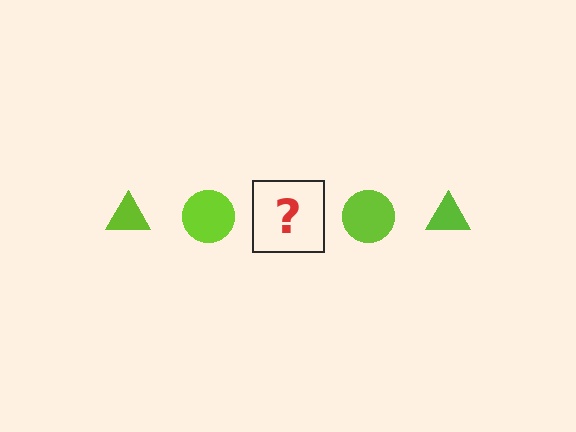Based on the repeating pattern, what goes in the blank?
The blank should be a lime triangle.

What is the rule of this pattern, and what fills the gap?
The rule is that the pattern cycles through triangle, circle shapes in lime. The gap should be filled with a lime triangle.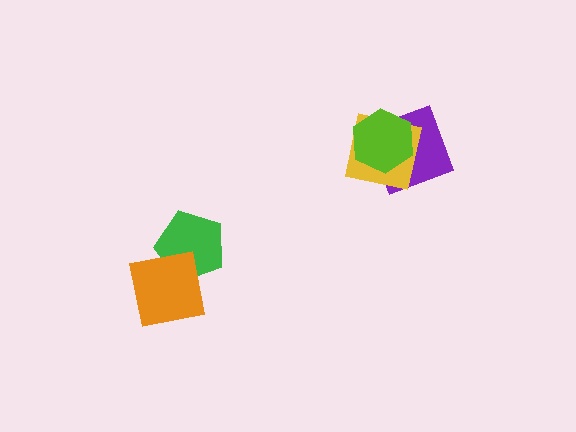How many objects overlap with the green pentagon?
1 object overlaps with the green pentagon.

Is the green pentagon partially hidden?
Yes, it is partially covered by another shape.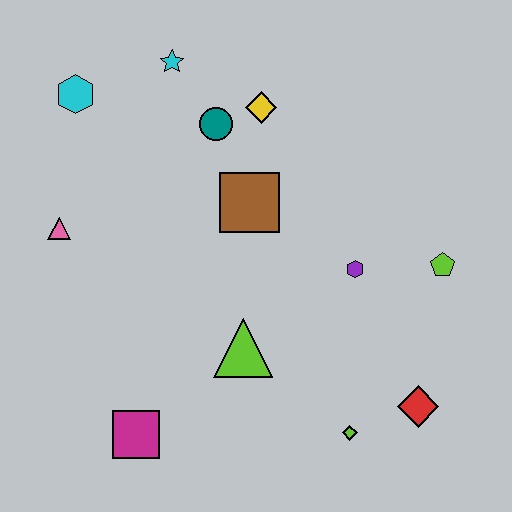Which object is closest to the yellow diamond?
The teal circle is closest to the yellow diamond.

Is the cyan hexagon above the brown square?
Yes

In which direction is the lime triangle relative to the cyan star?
The lime triangle is below the cyan star.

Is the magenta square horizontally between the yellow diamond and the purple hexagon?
No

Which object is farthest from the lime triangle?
The cyan hexagon is farthest from the lime triangle.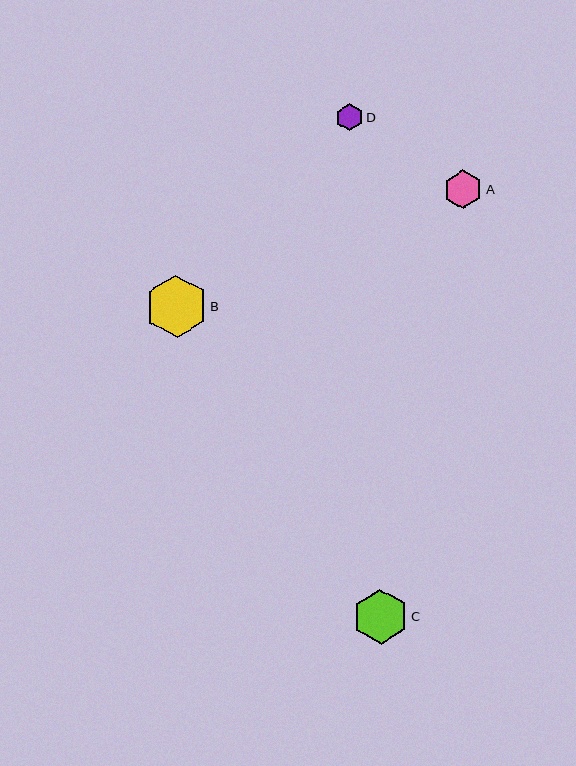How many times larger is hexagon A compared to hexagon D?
Hexagon A is approximately 1.4 times the size of hexagon D.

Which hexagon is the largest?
Hexagon B is the largest with a size of approximately 62 pixels.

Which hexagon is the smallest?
Hexagon D is the smallest with a size of approximately 27 pixels.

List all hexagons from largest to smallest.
From largest to smallest: B, C, A, D.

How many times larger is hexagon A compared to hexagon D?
Hexagon A is approximately 1.4 times the size of hexagon D.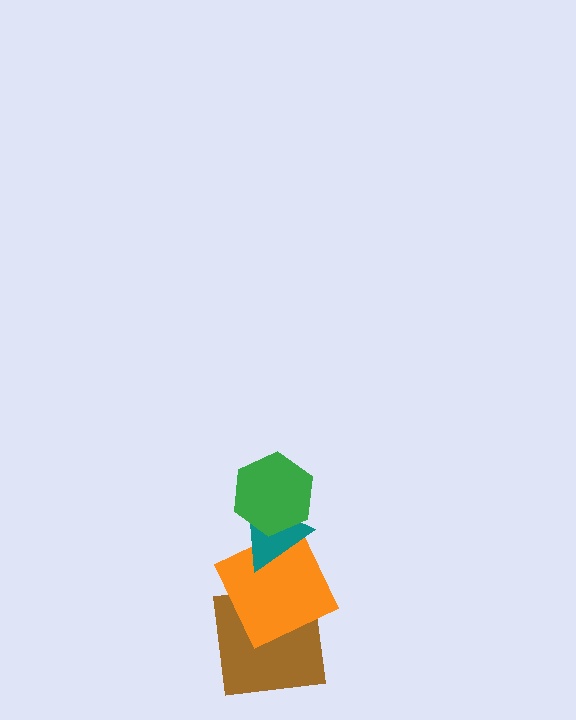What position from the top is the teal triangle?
The teal triangle is 2nd from the top.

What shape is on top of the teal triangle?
The green hexagon is on top of the teal triangle.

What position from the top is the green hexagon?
The green hexagon is 1st from the top.